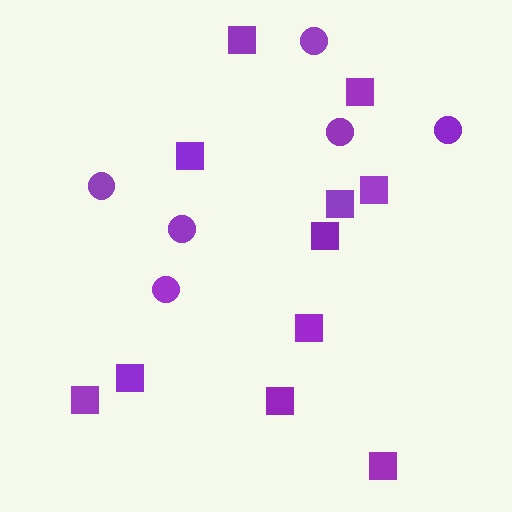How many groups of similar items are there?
There are 2 groups: one group of squares (11) and one group of circles (6).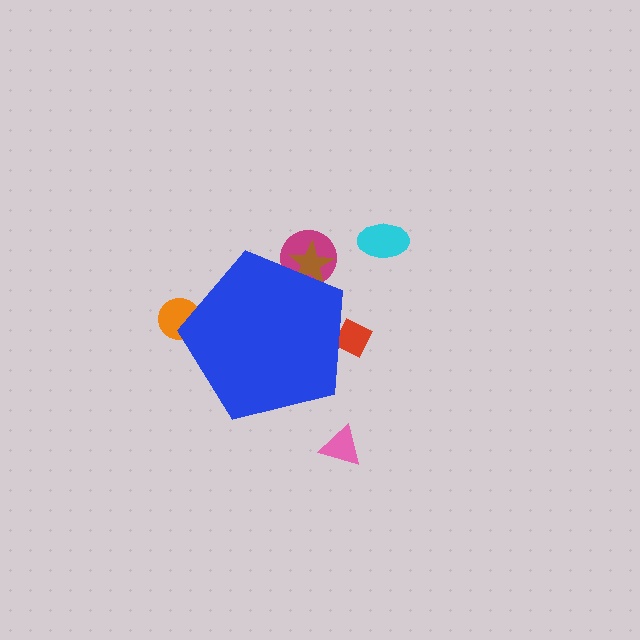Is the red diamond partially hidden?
Yes, the red diamond is partially hidden behind the blue pentagon.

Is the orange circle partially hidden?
Yes, the orange circle is partially hidden behind the blue pentagon.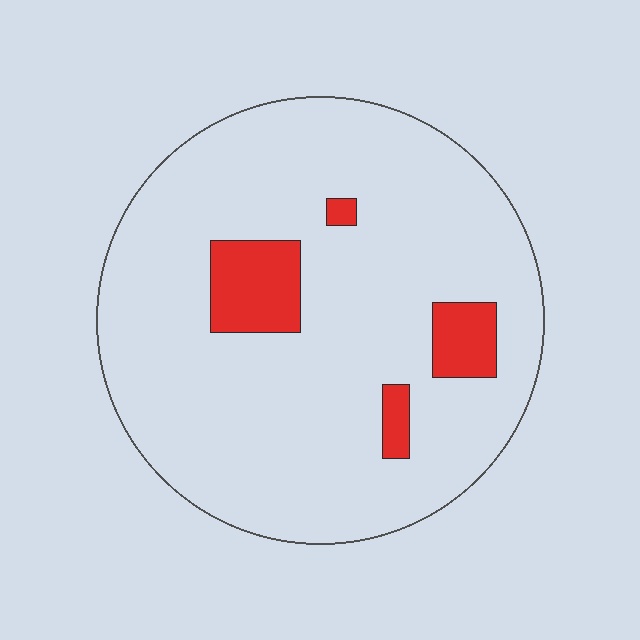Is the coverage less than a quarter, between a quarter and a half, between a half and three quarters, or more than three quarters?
Less than a quarter.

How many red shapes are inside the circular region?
4.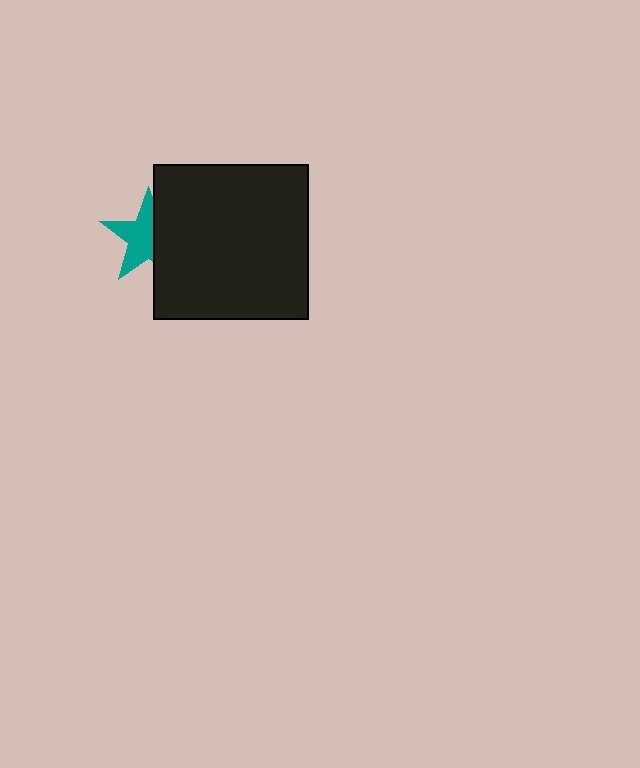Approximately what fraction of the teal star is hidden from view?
Roughly 39% of the teal star is hidden behind the black square.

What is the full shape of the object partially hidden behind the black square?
The partially hidden object is a teal star.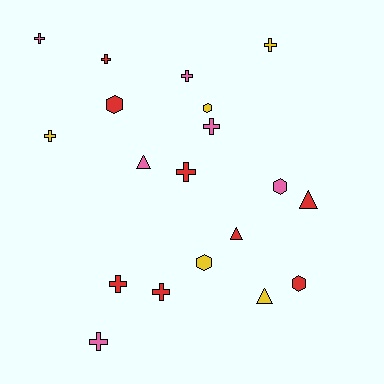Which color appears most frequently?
Red, with 8 objects.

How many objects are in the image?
There are 19 objects.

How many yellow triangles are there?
There is 1 yellow triangle.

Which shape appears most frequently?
Cross, with 10 objects.